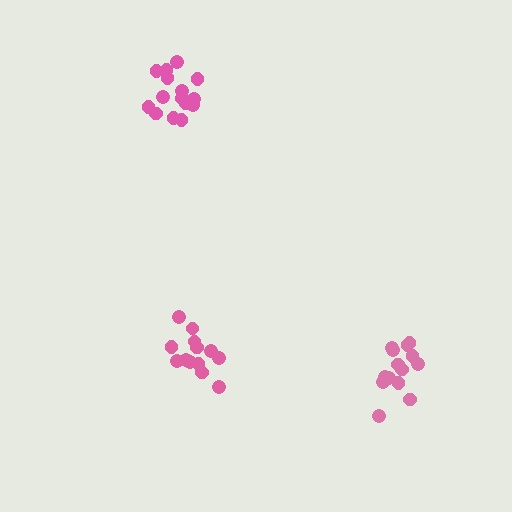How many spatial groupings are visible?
There are 3 spatial groupings.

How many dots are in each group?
Group 1: 14 dots, Group 2: 15 dots, Group 3: 13 dots (42 total).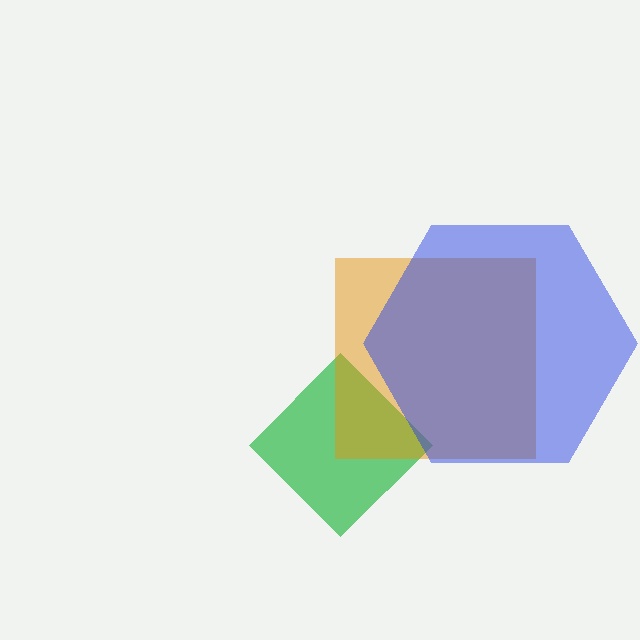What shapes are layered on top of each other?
The layered shapes are: a green diamond, an orange square, a blue hexagon.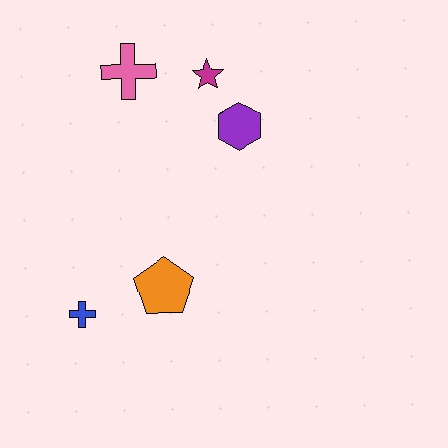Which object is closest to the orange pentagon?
The blue cross is closest to the orange pentagon.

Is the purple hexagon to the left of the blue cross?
No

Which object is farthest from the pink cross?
The blue cross is farthest from the pink cross.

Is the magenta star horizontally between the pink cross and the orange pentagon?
No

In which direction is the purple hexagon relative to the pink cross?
The purple hexagon is to the right of the pink cross.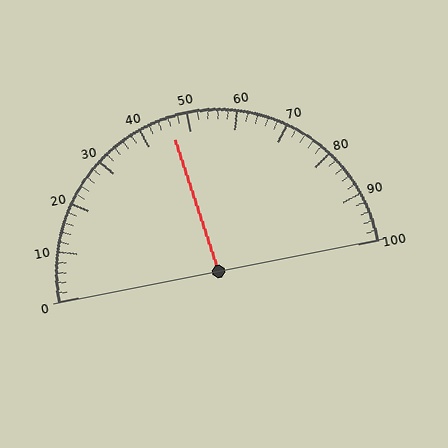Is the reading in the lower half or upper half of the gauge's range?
The reading is in the lower half of the range (0 to 100).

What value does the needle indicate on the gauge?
The needle indicates approximately 46.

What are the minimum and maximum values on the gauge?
The gauge ranges from 0 to 100.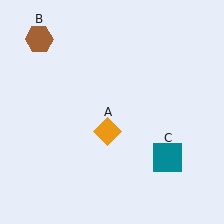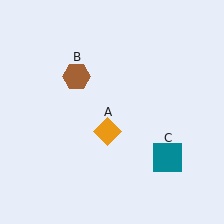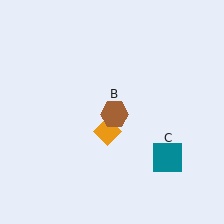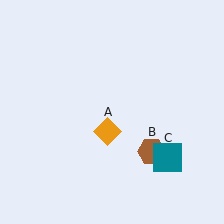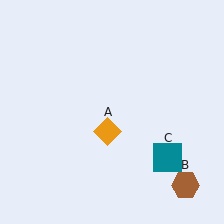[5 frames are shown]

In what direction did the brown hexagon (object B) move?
The brown hexagon (object B) moved down and to the right.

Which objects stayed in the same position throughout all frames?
Orange diamond (object A) and teal square (object C) remained stationary.